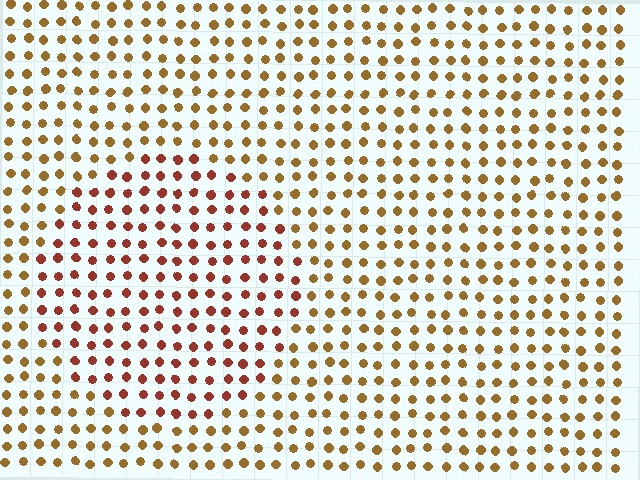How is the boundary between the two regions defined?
The boundary is defined purely by a slight shift in hue (about 33 degrees). Spacing, size, and orientation are identical on both sides.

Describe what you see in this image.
The image is filled with small brown elements in a uniform arrangement. A circle-shaped region is visible where the elements are tinted to a slightly different hue, forming a subtle color boundary.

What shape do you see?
I see a circle.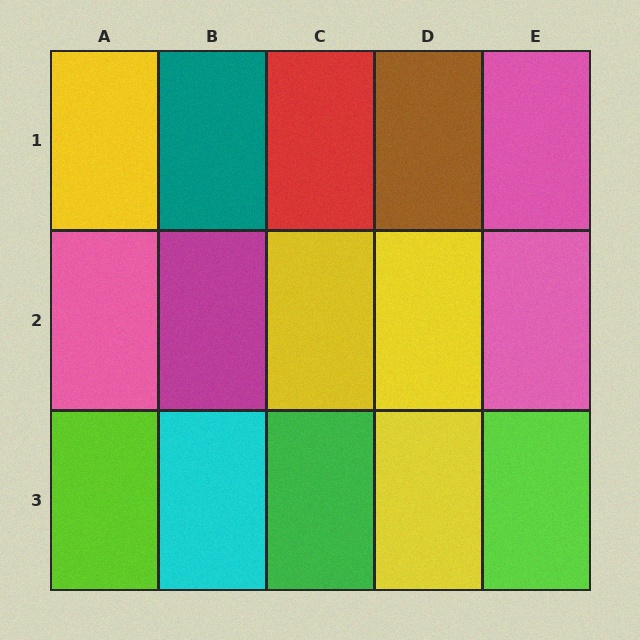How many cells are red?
1 cell is red.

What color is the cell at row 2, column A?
Pink.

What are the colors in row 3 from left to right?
Lime, cyan, green, yellow, lime.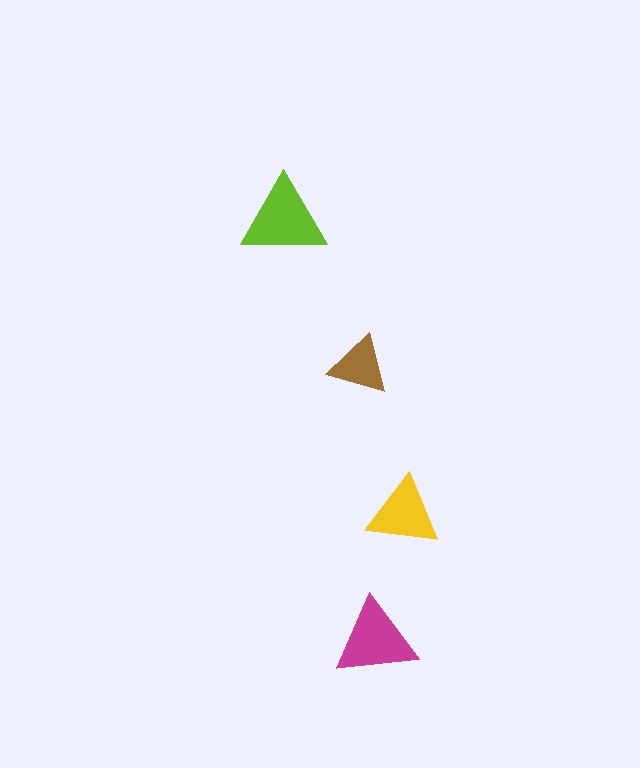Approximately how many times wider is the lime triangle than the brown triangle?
About 1.5 times wider.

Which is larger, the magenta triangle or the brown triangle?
The magenta one.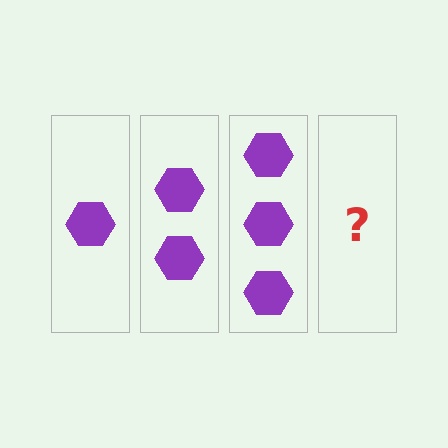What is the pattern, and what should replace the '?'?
The pattern is that each step adds one more hexagon. The '?' should be 4 hexagons.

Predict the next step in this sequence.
The next step is 4 hexagons.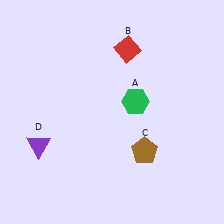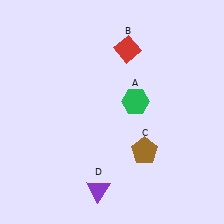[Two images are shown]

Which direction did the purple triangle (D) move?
The purple triangle (D) moved right.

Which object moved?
The purple triangle (D) moved right.